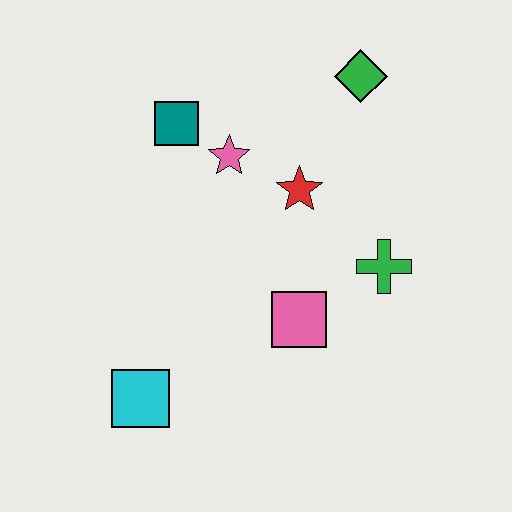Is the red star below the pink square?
No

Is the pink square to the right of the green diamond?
No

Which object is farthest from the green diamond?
The cyan square is farthest from the green diamond.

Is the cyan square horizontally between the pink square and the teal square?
No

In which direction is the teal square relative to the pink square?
The teal square is above the pink square.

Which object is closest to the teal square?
The pink star is closest to the teal square.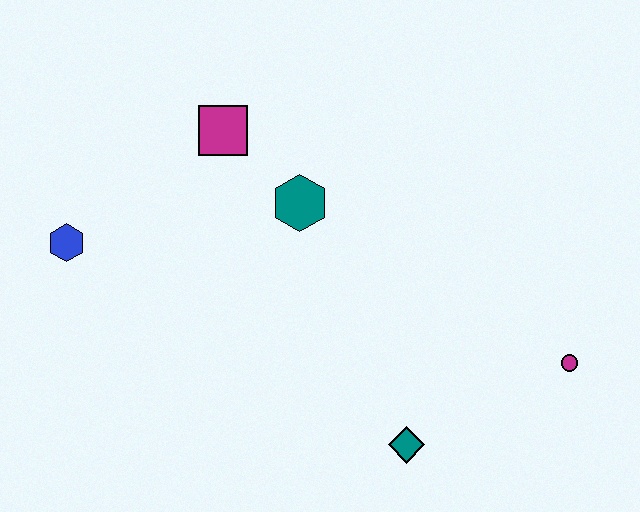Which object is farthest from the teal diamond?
The blue hexagon is farthest from the teal diamond.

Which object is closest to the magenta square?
The teal hexagon is closest to the magenta square.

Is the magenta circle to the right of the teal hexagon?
Yes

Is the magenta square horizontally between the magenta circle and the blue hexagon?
Yes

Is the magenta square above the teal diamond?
Yes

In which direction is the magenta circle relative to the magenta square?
The magenta circle is to the right of the magenta square.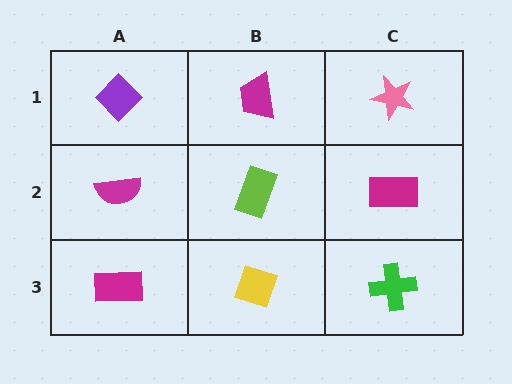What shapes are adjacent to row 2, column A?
A purple diamond (row 1, column A), a magenta rectangle (row 3, column A), a lime rectangle (row 2, column B).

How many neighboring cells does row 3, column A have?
2.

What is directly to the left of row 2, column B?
A magenta semicircle.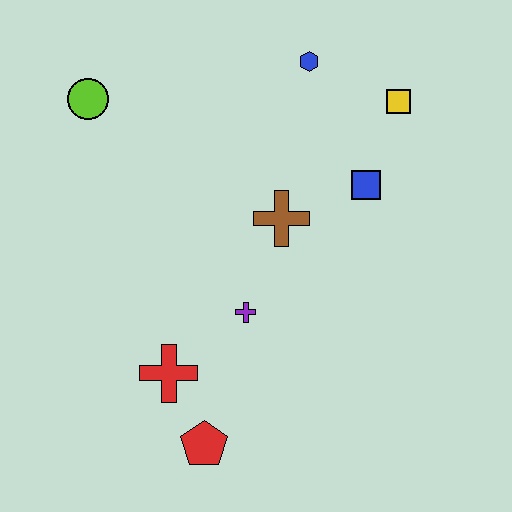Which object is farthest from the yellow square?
The red pentagon is farthest from the yellow square.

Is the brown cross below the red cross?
No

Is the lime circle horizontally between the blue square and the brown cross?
No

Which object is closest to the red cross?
The red pentagon is closest to the red cross.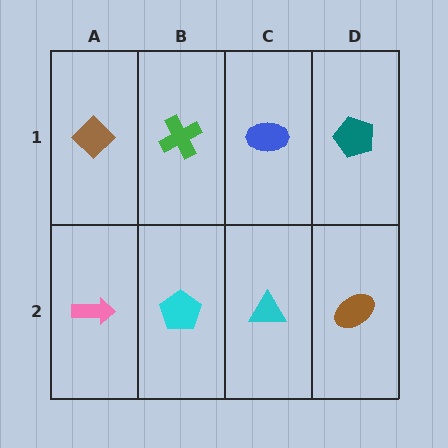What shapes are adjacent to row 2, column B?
A green cross (row 1, column B), a pink arrow (row 2, column A), a cyan triangle (row 2, column C).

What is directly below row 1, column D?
A brown ellipse.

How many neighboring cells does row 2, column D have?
2.